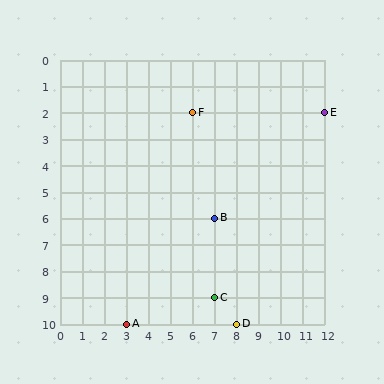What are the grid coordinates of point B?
Point B is at grid coordinates (7, 6).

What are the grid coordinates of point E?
Point E is at grid coordinates (12, 2).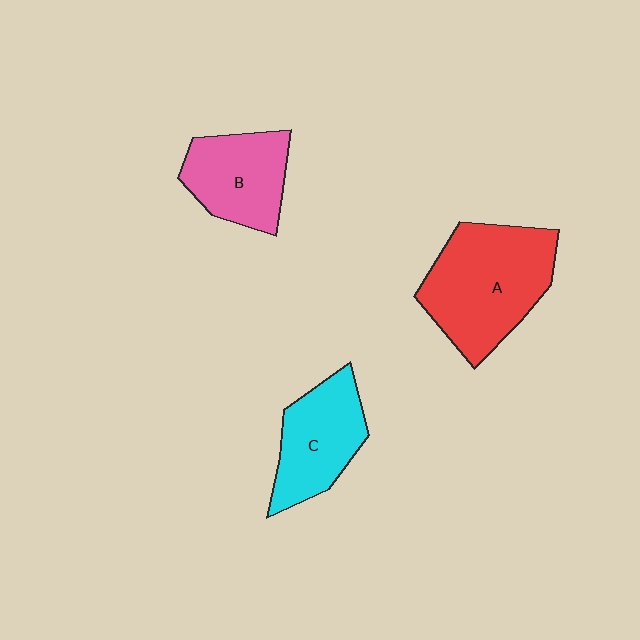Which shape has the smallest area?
Shape B (pink).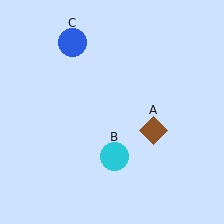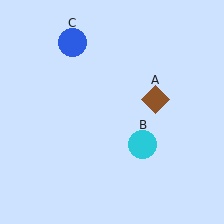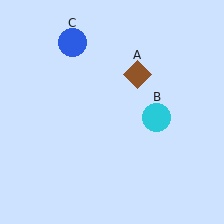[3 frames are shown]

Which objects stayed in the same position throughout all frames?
Blue circle (object C) remained stationary.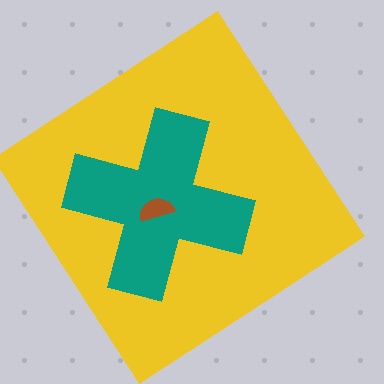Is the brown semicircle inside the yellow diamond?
Yes.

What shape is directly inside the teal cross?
The brown semicircle.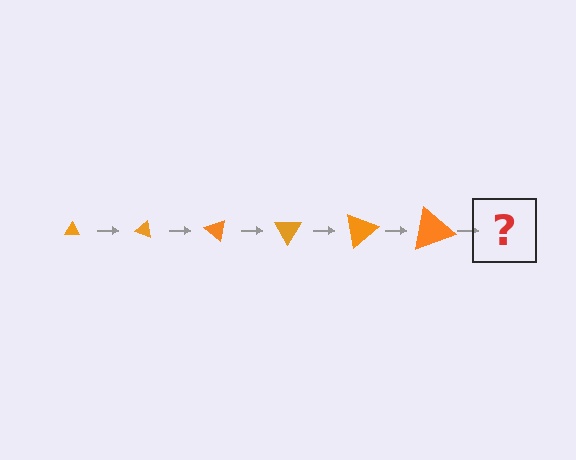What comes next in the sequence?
The next element should be a triangle, larger than the previous one and rotated 120 degrees from the start.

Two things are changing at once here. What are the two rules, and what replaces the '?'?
The two rules are that the triangle grows larger each step and it rotates 20 degrees each step. The '?' should be a triangle, larger than the previous one and rotated 120 degrees from the start.